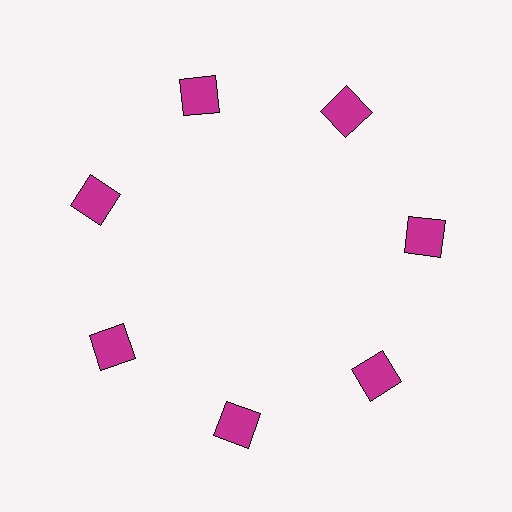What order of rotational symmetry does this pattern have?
This pattern has 7-fold rotational symmetry.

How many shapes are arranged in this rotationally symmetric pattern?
There are 7 shapes, arranged in 7 groups of 1.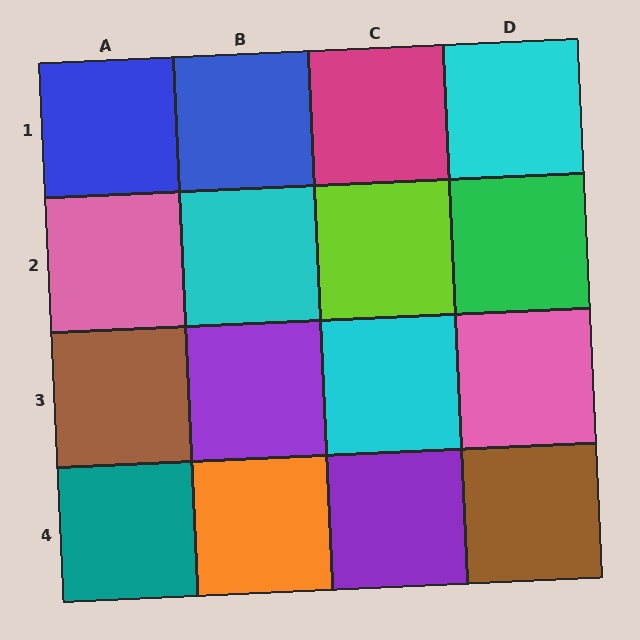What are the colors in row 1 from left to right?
Blue, blue, magenta, cyan.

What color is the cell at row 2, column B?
Cyan.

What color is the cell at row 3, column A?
Brown.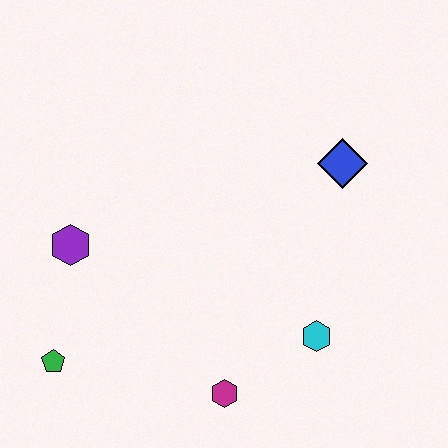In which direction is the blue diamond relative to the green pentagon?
The blue diamond is to the right of the green pentagon.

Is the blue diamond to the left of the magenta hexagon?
No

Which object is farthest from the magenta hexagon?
The blue diamond is farthest from the magenta hexagon.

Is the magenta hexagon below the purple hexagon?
Yes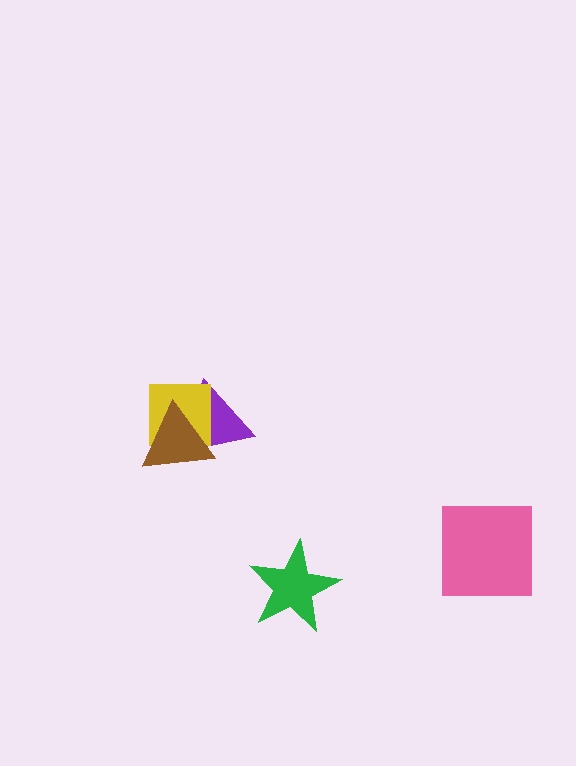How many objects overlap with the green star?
0 objects overlap with the green star.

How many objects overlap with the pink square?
0 objects overlap with the pink square.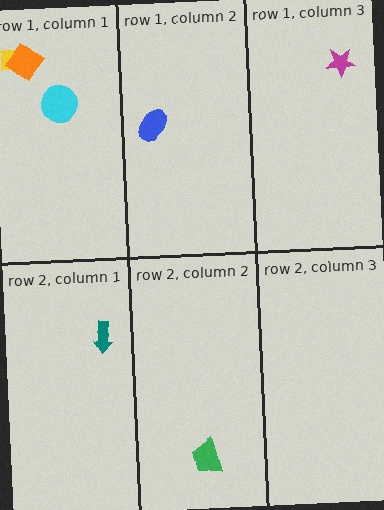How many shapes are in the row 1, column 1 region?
3.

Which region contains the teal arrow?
The row 2, column 1 region.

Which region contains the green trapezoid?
The row 2, column 2 region.